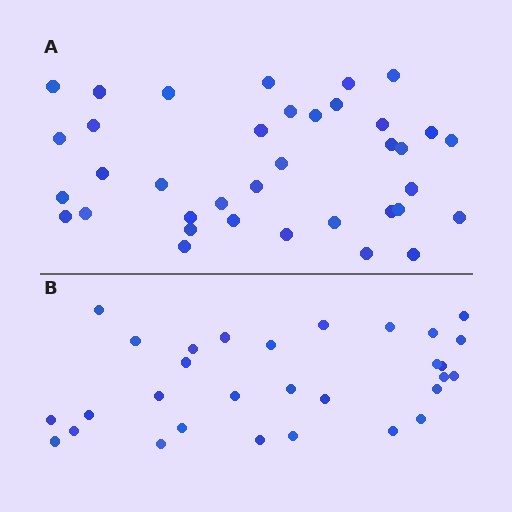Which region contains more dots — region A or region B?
Region A (the top region) has more dots.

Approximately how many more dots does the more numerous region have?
Region A has roughly 8 or so more dots than region B.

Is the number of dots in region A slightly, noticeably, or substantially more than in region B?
Region A has only slightly more — the two regions are fairly close. The ratio is roughly 1.2 to 1.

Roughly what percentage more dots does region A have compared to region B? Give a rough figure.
About 25% more.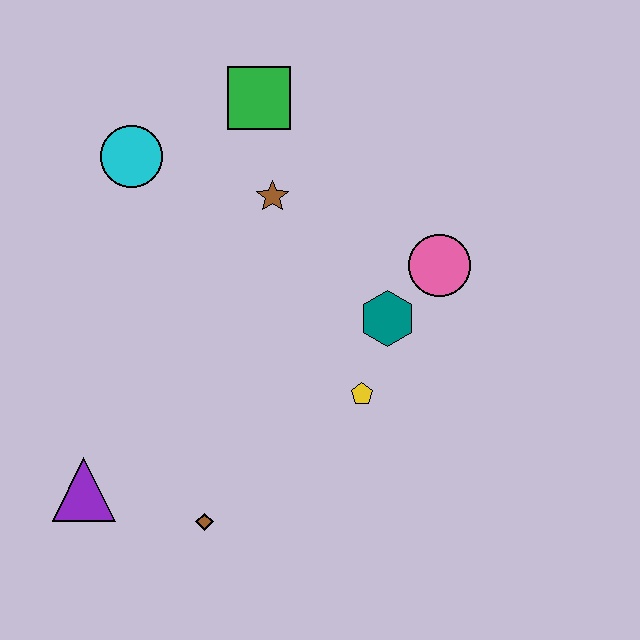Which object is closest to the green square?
The brown star is closest to the green square.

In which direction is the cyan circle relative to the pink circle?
The cyan circle is to the left of the pink circle.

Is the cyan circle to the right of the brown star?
No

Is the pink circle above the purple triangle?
Yes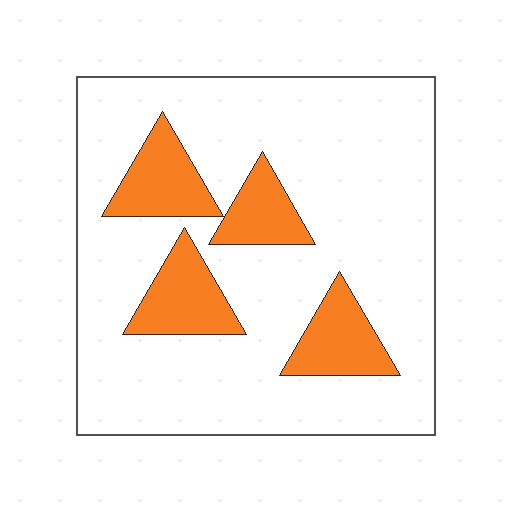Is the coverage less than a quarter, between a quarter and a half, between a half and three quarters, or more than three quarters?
Less than a quarter.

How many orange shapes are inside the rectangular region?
4.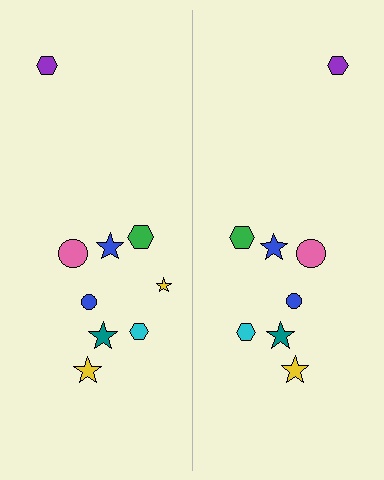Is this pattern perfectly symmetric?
No, the pattern is not perfectly symmetric. A yellow star is missing from the right side.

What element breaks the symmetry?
A yellow star is missing from the right side.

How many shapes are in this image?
There are 17 shapes in this image.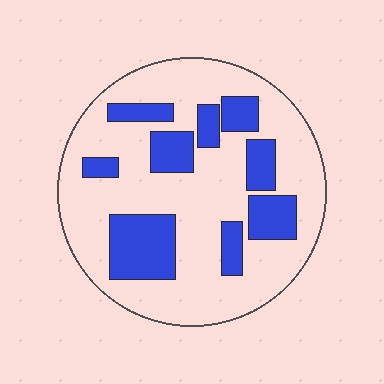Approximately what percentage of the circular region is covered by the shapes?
Approximately 25%.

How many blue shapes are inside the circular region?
9.